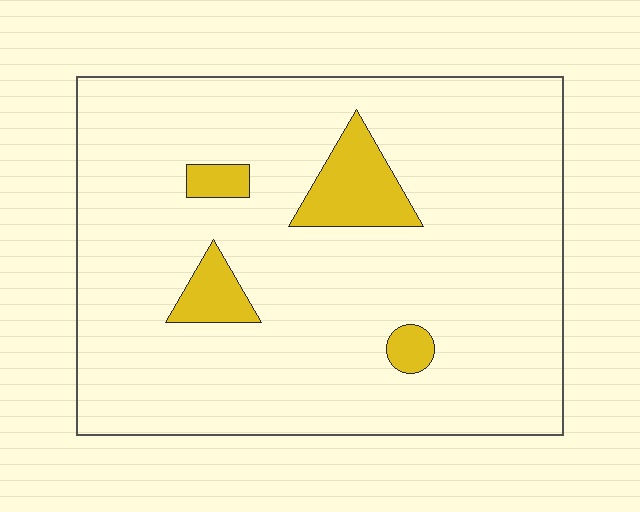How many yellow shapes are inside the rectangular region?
4.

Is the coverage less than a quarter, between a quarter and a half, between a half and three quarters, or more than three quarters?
Less than a quarter.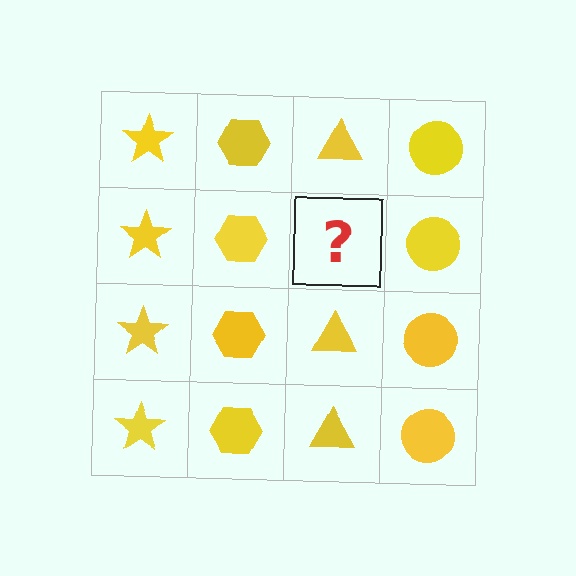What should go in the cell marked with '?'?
The missing cell should contain a yellow triangle.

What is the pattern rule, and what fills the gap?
The rule is that each column has a consistent shape. The gap should be filled with a yellow triangle.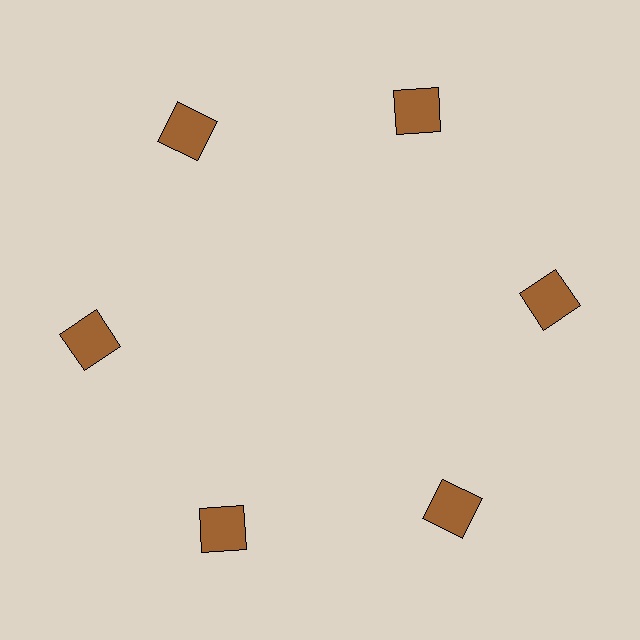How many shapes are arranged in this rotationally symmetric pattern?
There are 6 shapes, arranged in 6 groups of 1.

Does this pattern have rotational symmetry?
Yes, this pattern has 6-fold rotational symmetry. It looks the same after rotating 60 degrees around the center.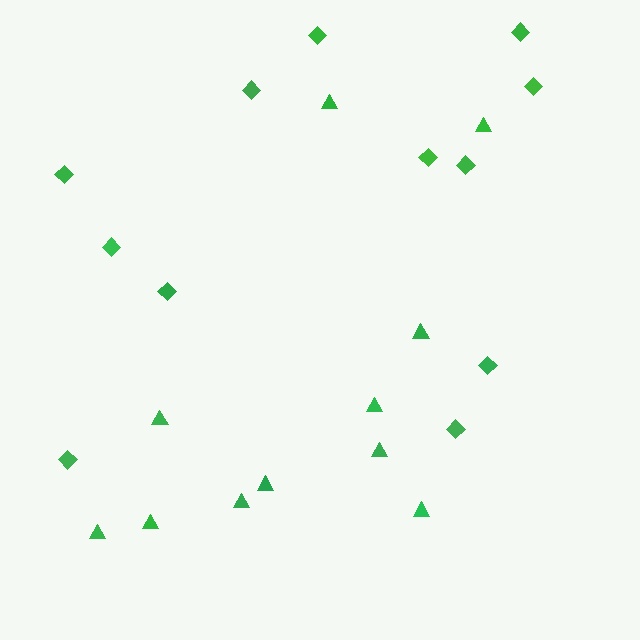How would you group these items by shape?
There are 2 groups: one group of diamonds (12) and one group of triangles (11).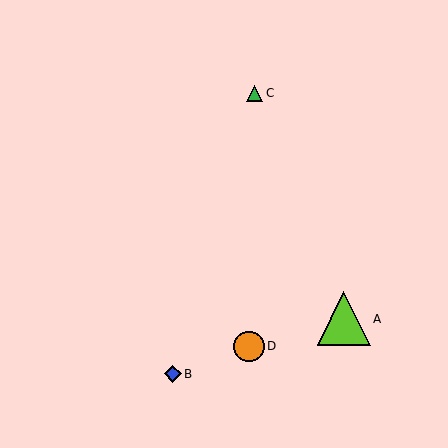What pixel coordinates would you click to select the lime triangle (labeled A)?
Click at (344, 319) to select the lime triangle A.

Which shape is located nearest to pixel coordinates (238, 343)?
The orange circle (labeled D) at (249, 346) is nearest to that location.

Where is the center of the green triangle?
The center of the green triangle is at (255, 93).